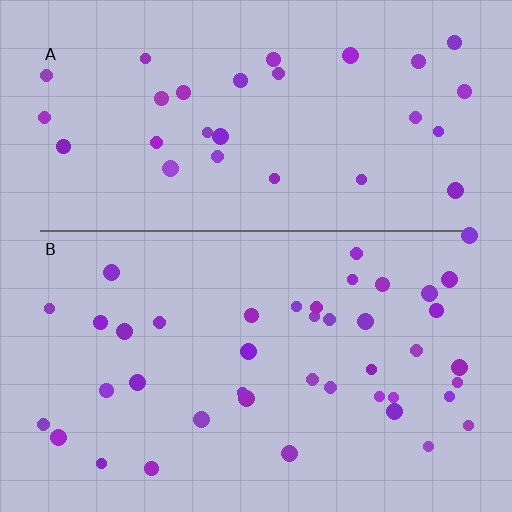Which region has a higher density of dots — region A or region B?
B (the bottom).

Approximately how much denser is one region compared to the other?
Approximately 1.4× — region B over region A.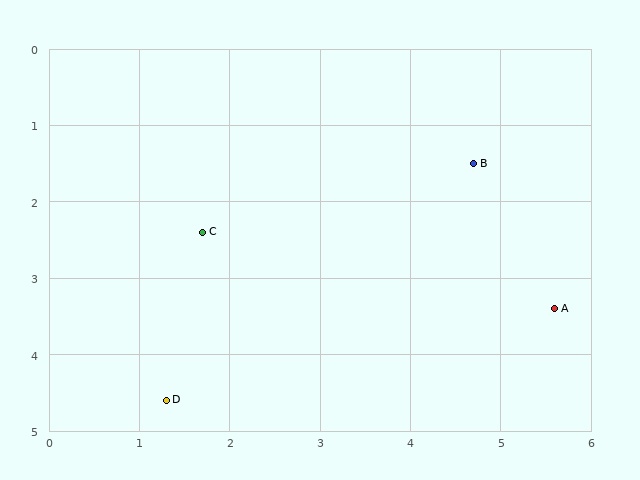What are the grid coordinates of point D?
Point D is at approximately (1.3, 4.6).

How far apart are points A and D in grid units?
Points A and D are about 4.5 grid units apart.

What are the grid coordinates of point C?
Point C is at approximately (1.7, 2.4).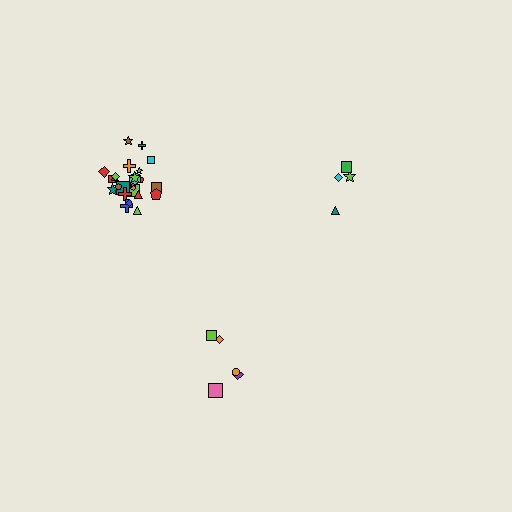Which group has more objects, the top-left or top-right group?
The top-left group.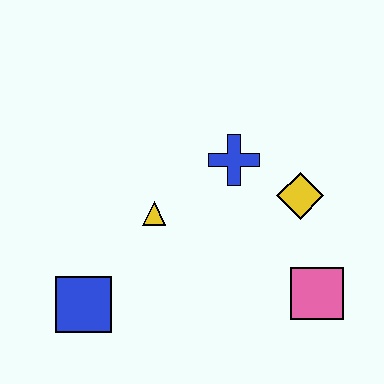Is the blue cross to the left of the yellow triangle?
No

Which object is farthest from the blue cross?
The blue square is farthest from the blue cross.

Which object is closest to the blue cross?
The yellow diamond is closest to the blue cross.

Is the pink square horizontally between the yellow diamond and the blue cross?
No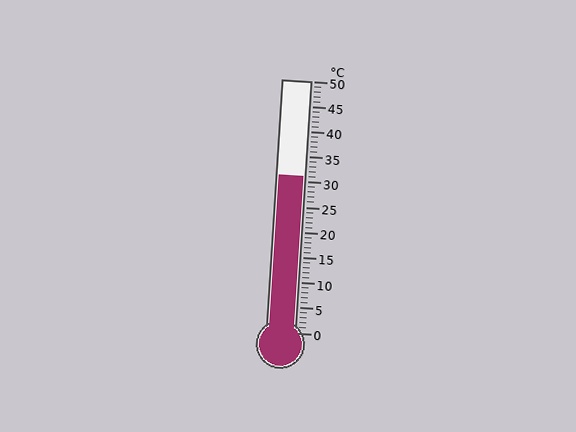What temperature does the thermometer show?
The thermometer shows approximately 31°C.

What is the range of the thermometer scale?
The thermometer scale ranges from 0°C to 50°C.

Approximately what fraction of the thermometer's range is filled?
The thermometer is filled to approximately 60% of its range.